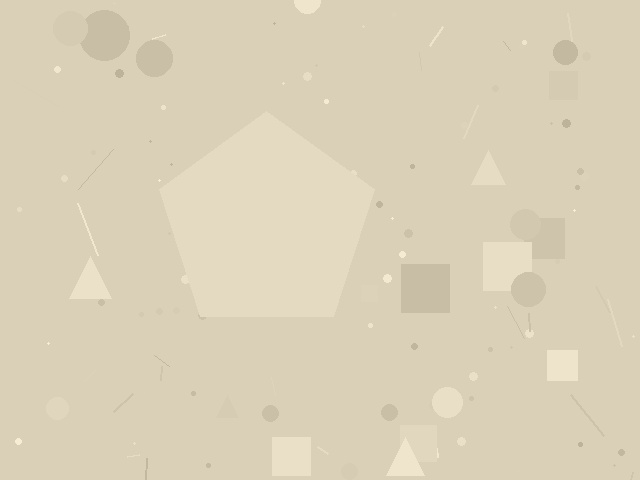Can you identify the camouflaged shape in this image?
The camouflaged shape is a pentagon.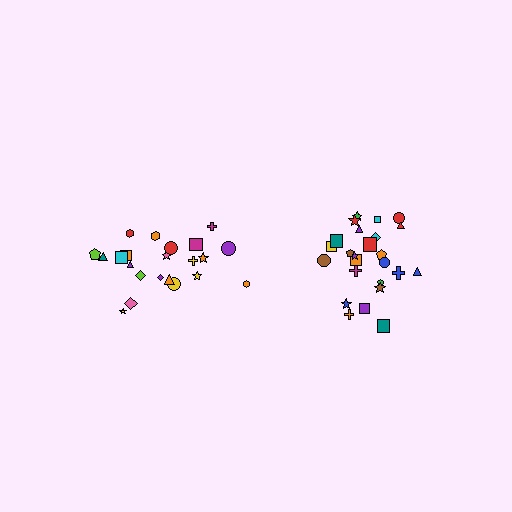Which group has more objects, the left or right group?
The right group.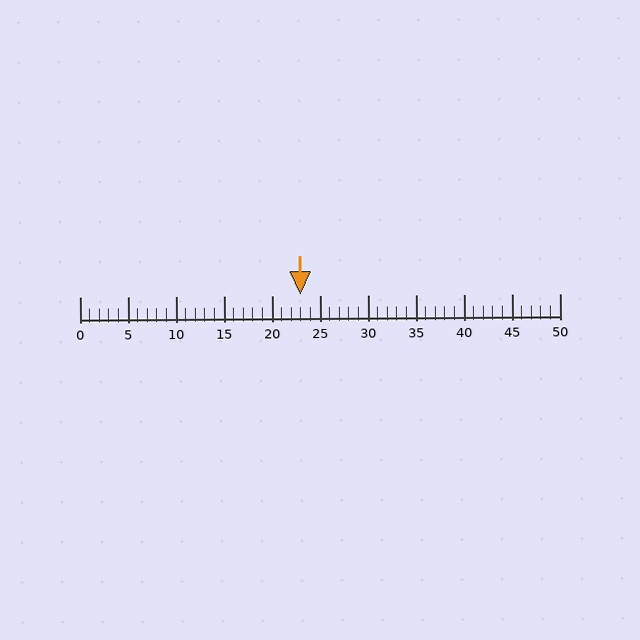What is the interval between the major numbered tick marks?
The major tick marks are spaced 5 units apart.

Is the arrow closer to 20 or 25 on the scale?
The arrow is closer to 25.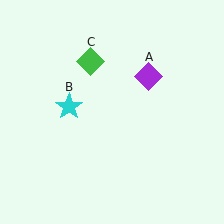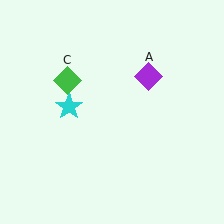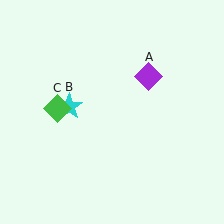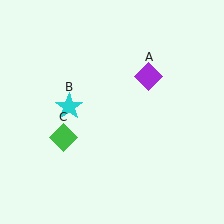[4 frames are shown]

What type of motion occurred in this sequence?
The green diamond (object C) rotated counterclockwise around the center of the scene.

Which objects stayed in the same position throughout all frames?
Purple diamond (object A) and cyan star (object B) remained stationary.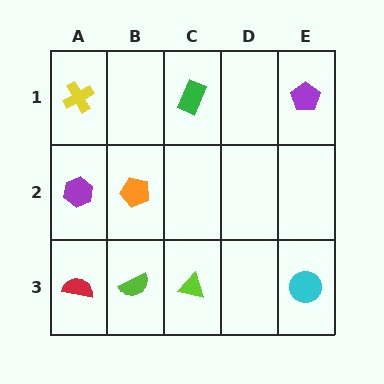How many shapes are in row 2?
2 shapes.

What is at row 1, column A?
A yellow cross.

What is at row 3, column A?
A red semicircle.